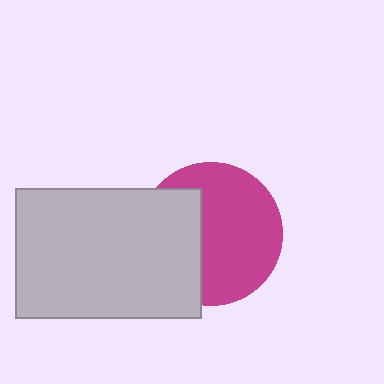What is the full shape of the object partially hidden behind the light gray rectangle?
The partially hidden object is a magenta circle.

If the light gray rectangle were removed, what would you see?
You would see the complete magenta circle.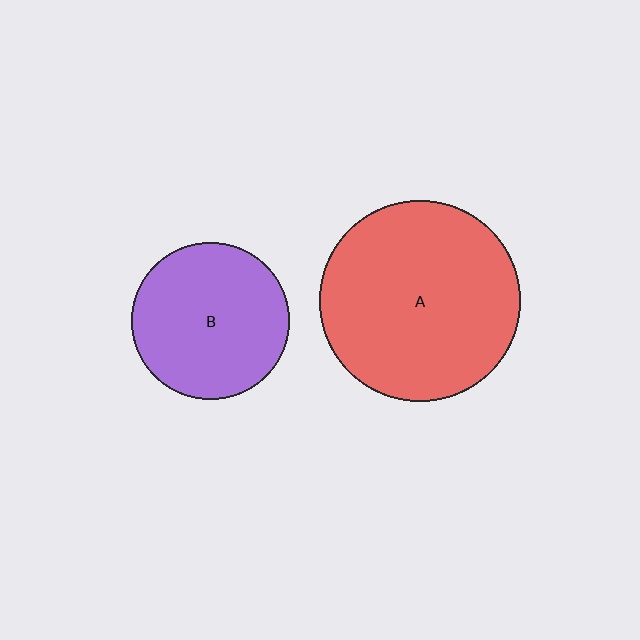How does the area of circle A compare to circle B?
Approximately 1.6 times.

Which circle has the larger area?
Circle A (red).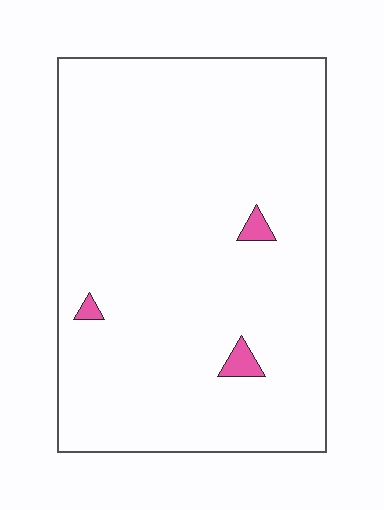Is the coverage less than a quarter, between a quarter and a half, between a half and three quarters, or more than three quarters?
Less than a quarter.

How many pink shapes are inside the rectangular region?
3.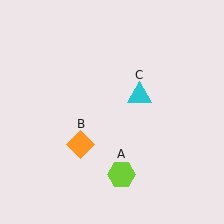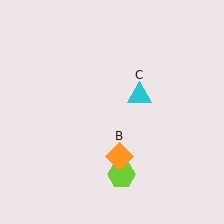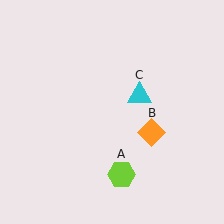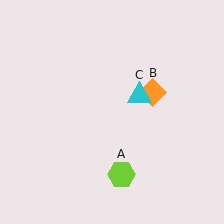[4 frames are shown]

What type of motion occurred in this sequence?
The orange diamond (object B) rotated counterclockwise around the center of the scene.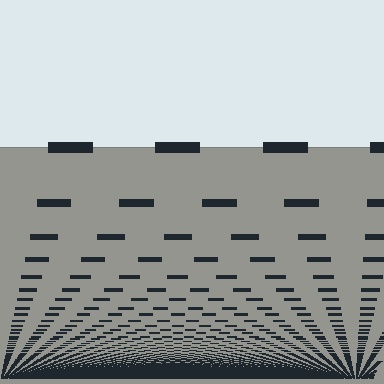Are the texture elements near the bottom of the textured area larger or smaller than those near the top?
Smaller. The gradient is inverted — elements near the bottom are smaller and denser.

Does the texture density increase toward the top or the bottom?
Density increases toward the bottom.